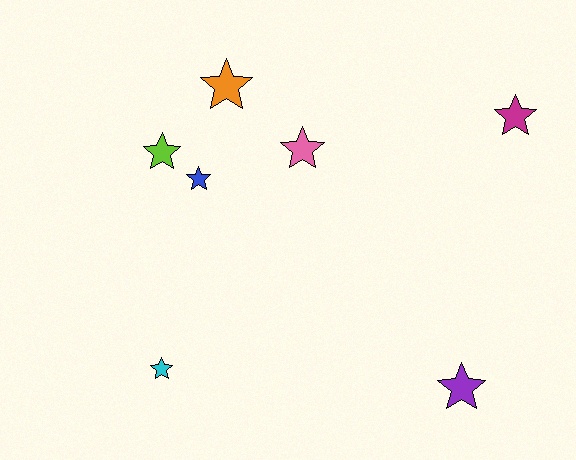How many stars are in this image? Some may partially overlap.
There are 7 stars.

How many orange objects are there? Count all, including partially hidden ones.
There is 1 orange object.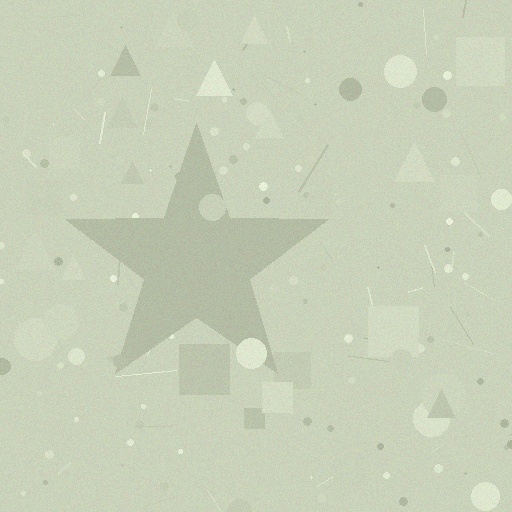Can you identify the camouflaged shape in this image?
The camouflaged shape is a star.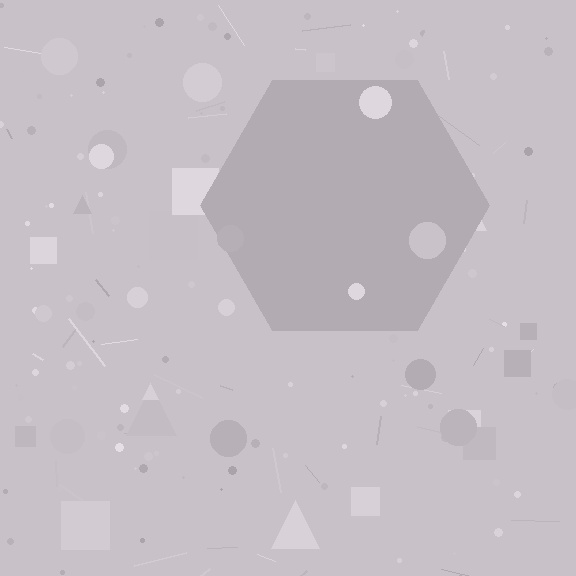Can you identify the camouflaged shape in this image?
The camouflaged shape is a hexagon.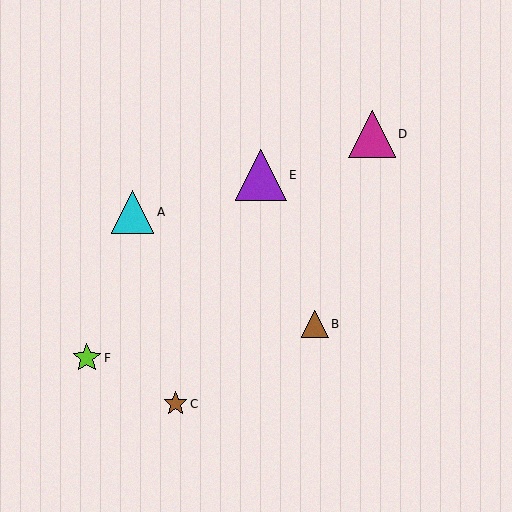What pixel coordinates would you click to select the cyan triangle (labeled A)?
Click at (132, 212) to select the cyan triangle A.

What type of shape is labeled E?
Shape E is a purple triangle.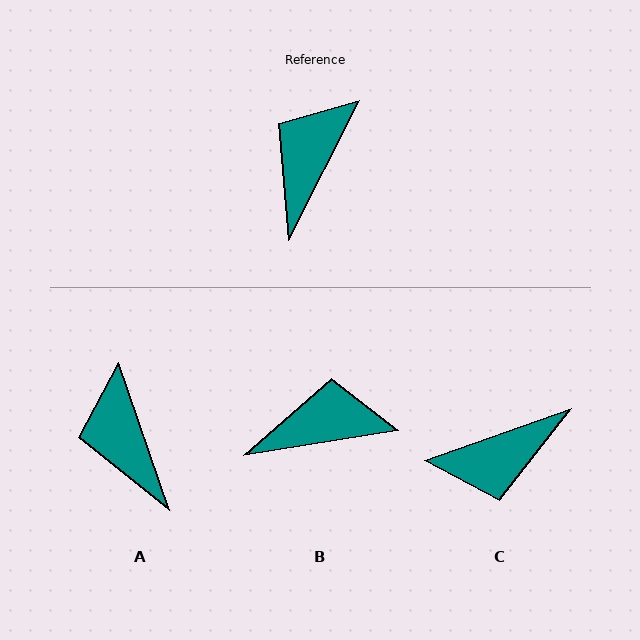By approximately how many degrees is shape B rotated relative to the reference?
Approximately 54 degrees clockwise.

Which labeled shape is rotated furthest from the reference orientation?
C, about 136 degrees away.